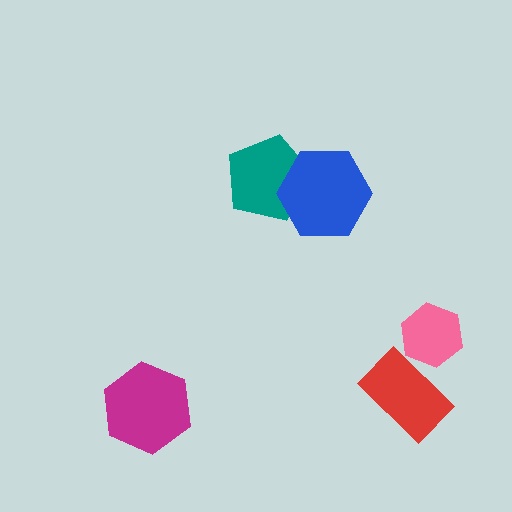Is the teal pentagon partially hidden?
Yes, it is partially covered by another shape.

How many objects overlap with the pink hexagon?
1 object overlaps with the pink hexagon.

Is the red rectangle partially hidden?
Yes, it is partially covered by another shape.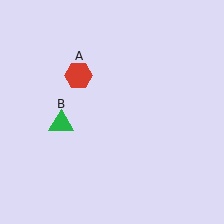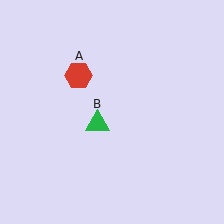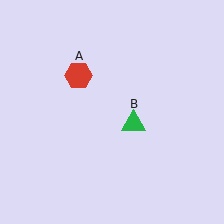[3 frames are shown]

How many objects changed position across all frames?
1 object changed position: green triangle (object B).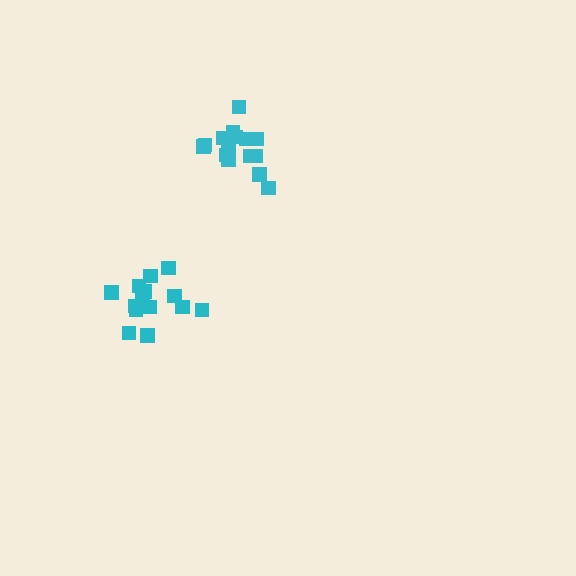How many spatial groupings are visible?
There are 2 spatial groupings.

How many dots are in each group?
Group 1: 14 dots, Group 2: 15 dots (29 total).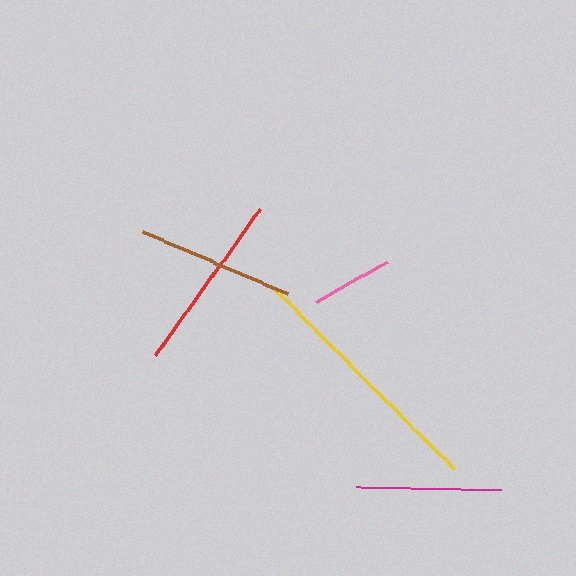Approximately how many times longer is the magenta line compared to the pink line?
The magenta line is approximately 1.8 times the length of the pink line.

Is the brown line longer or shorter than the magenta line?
The brown line is longer than the magenta line.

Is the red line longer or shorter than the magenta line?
The red line is longer than the magenta line.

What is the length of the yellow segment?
The yellow segment is approximately 261 pixels long.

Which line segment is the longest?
The yellow line is the longest at approximately 261 pixels.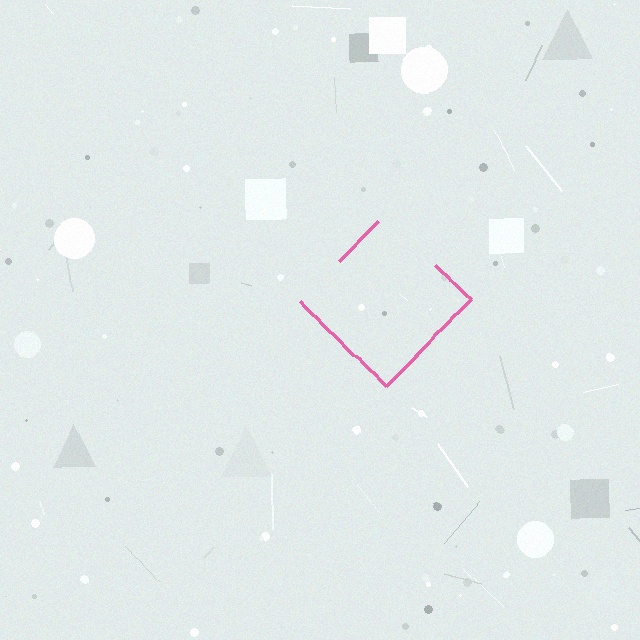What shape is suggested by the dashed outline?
The dashed outline suggests a diamond.